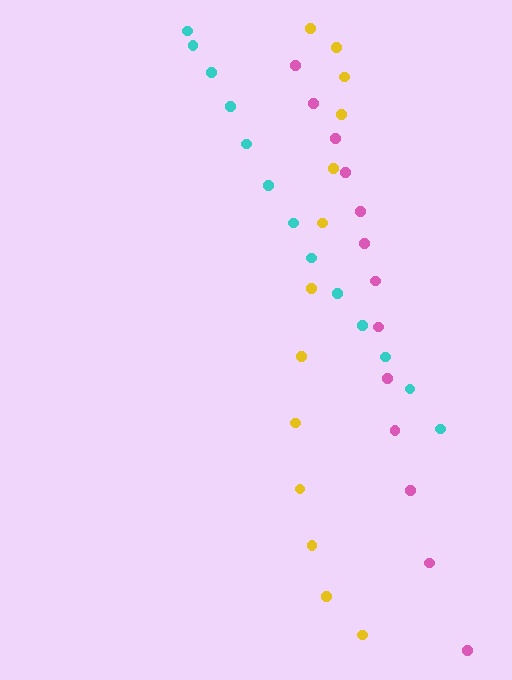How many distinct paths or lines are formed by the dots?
There are 3 distinct paths.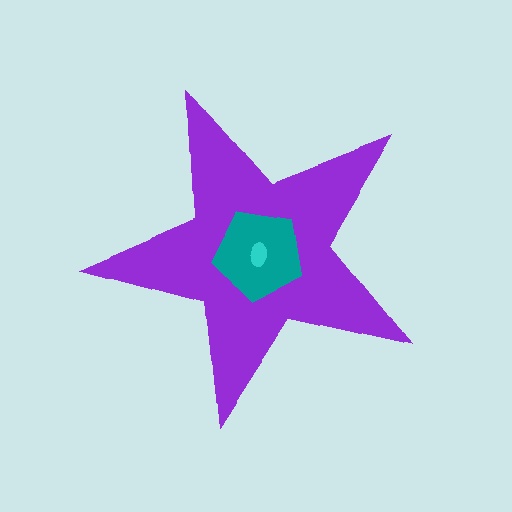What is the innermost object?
The cyan ellipse.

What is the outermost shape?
The purple star.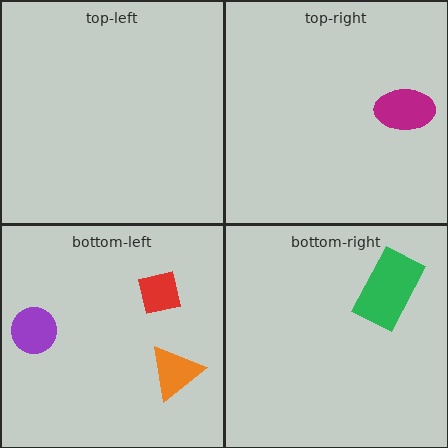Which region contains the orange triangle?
The bottom-left region.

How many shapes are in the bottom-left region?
3.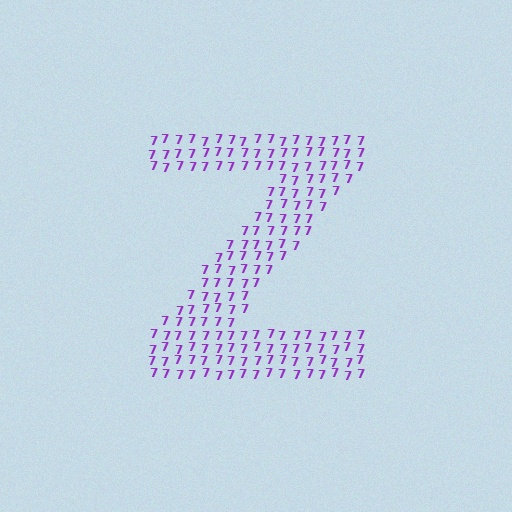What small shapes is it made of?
It is made of small digit 7's.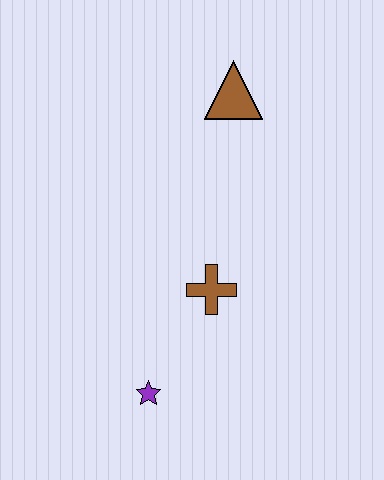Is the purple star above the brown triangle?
No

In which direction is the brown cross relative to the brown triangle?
The brown cross is below the brown triangle.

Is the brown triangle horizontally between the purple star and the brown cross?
No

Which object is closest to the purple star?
The brown cross is closest to the purple star.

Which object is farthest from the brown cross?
The brown triangle is farthest from the brown cross.